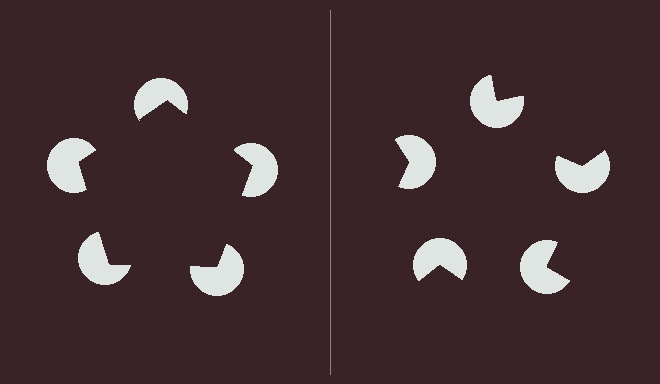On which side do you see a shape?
An illusory pentagon appears on the left side. On the right side the wedge cuts are rotated, so no coherent shape forms.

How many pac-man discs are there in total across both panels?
10 — 5 on each side.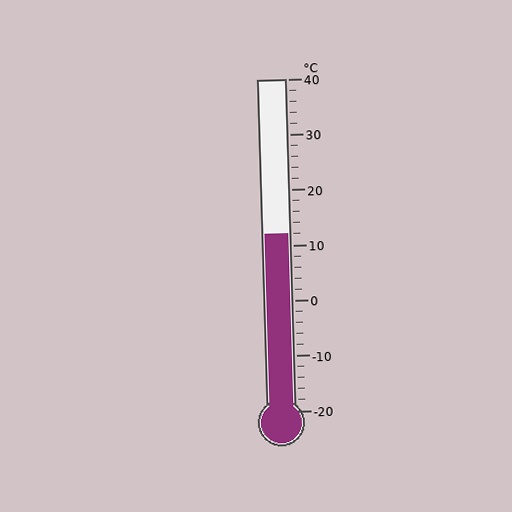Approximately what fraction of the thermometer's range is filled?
The thermometer is filled to approximately 55% of its range.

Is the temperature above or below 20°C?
The temperature is below 20°C.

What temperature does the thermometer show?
The thermometer shows approximately 12°C.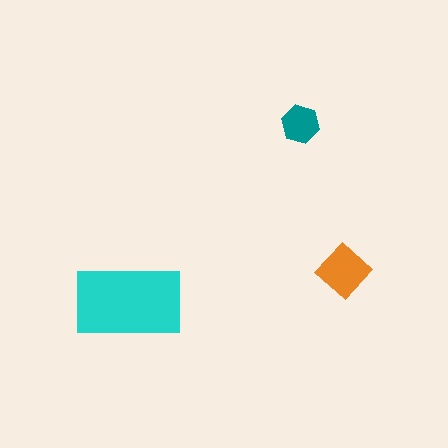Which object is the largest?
The cyan rectangle.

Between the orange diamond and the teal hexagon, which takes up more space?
The orange diamond.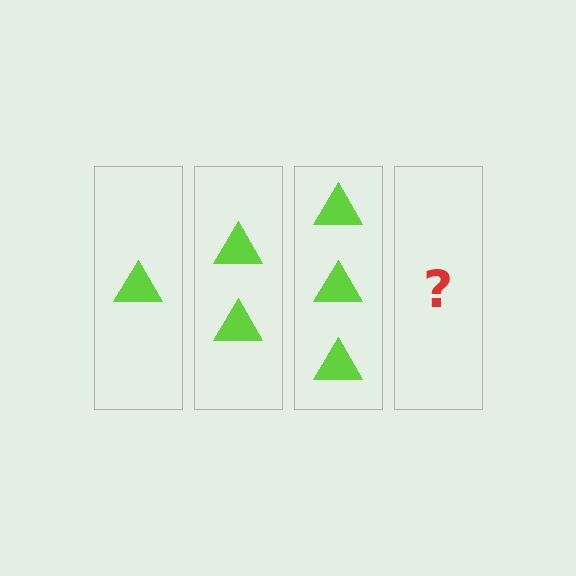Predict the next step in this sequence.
The next step is 4 triangles.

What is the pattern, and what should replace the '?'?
The pattern is that each step adds one more triangle. The '?' should be 4 triangles.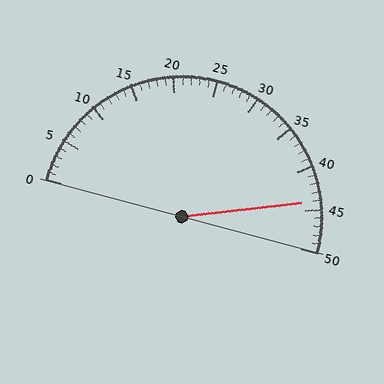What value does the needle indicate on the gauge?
The needle indicates approximately 44.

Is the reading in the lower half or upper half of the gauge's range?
The reading is in the upper half of the range (0 to 50).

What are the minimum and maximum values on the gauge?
The gauge ranges from 0 to 50.